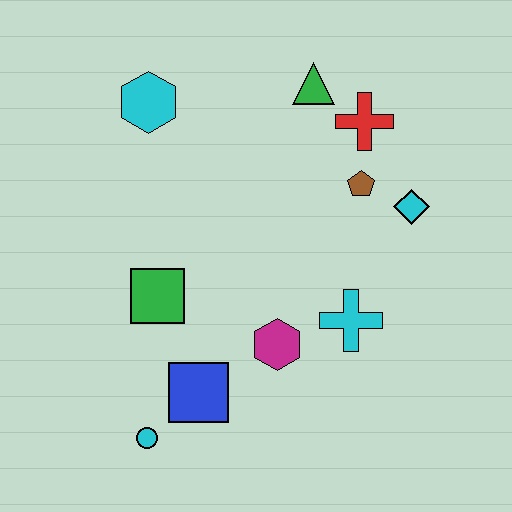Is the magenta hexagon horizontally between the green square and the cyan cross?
Yes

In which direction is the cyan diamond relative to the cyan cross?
The cyan diamond is above the cyan cross.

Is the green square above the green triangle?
No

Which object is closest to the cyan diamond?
The brown pentagon is closest to the cyan diamond.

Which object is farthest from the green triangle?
The cyan circle is farthest from the green triangle.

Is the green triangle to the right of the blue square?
Yes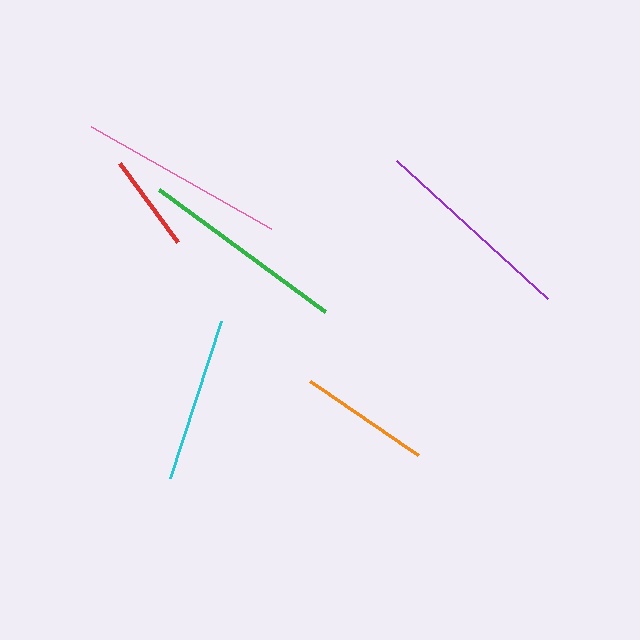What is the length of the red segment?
The red segment is approximately 98 pixels long.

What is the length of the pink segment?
The pink segment is approximately 206 pixels long.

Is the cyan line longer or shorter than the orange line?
The cyan line is longer than the orange line.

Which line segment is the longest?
The pink line is the longest at approximately 206 pixels.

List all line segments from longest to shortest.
From longest to shortest: pink, green, purple, cyan, orange, red.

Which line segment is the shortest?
The red line is the shortest at approximately 98 pixels.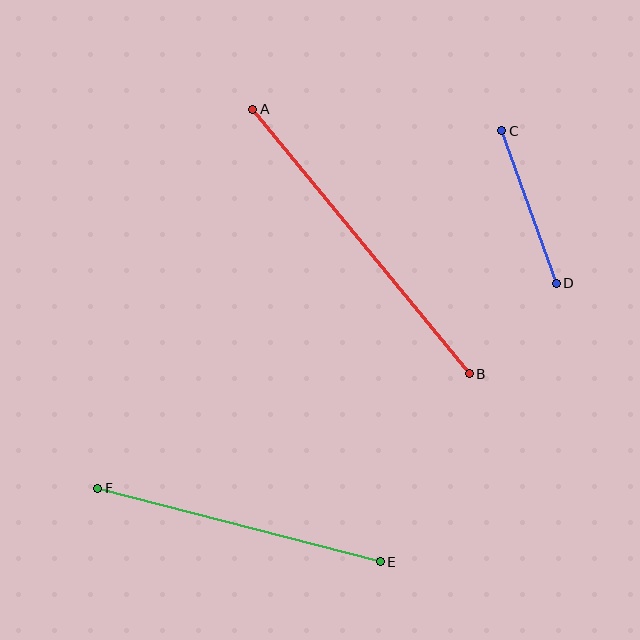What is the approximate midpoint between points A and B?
The midpoint is at approximately (361, 241) pixels.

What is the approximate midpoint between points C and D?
The midpoint is at approximately (529, 207) pixels.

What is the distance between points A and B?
The distance is approximately 342 pixels.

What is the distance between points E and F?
The distance is approximately 292 pixels.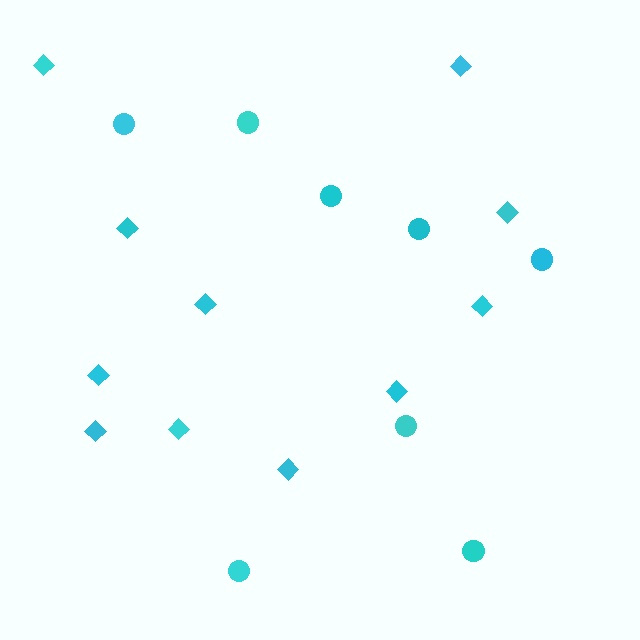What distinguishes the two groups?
There are 2 groups: one group of circles (8) and one group of diamonds (11).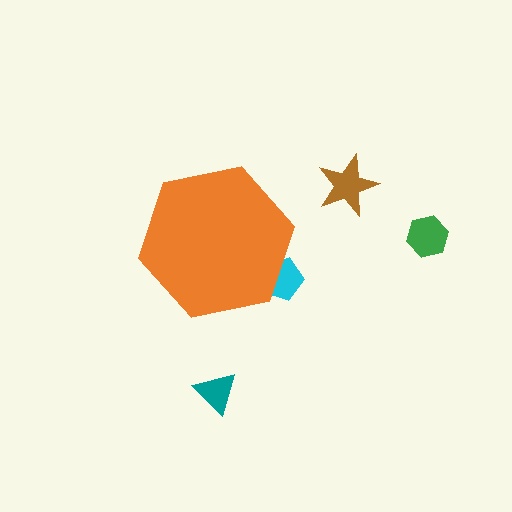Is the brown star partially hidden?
No, the brown star is fully visible.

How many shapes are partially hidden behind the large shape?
1 shape is partially hidden.